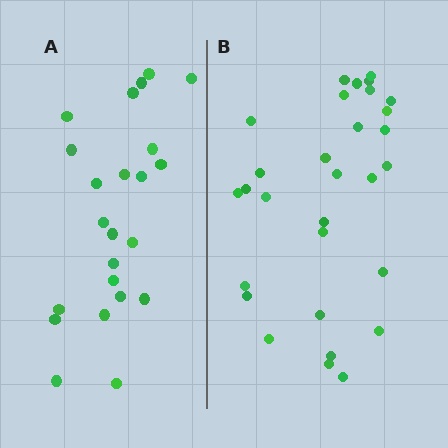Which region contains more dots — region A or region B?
Region B (the right region) has more dots.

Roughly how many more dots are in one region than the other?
Region B has roughly 8 or so more dots than region A.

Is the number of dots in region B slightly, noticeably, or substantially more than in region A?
Region B has noticeably more, but not dramatically so. The ratio is roughly 1.3 to 1.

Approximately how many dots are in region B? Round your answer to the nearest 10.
About 30 dots.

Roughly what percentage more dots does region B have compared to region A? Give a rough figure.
About 30% more.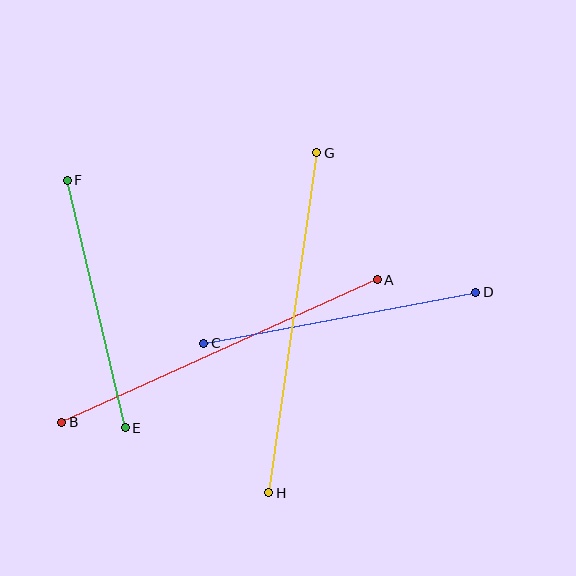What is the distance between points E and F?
The distance is approximately 254 pixels.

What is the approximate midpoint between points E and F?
The midpoint is at approximately (96, 304) pixels.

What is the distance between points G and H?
The distance is approximately 343 pixels.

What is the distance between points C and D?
The distance is approximately 277 pixels.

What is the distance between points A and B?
The distance is approximately 346 pixels.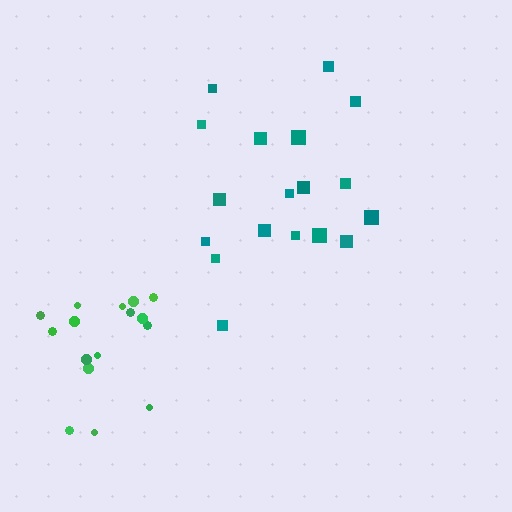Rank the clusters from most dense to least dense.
green, teal.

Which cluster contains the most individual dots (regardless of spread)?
Teal (18).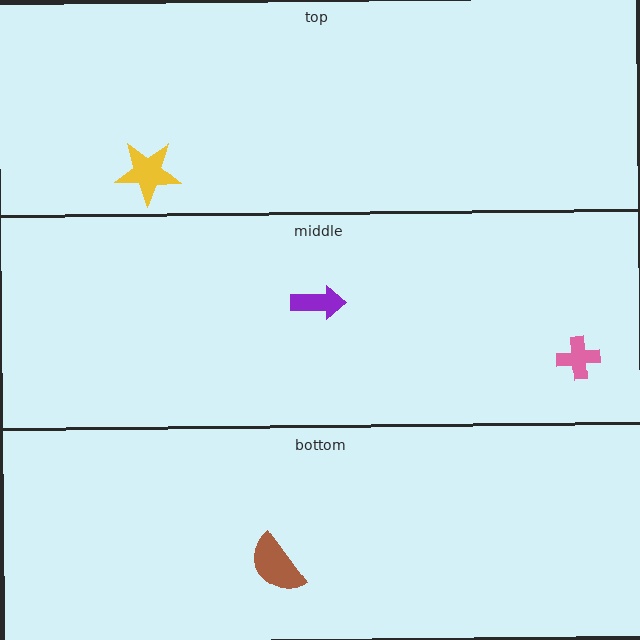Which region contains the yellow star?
The top region.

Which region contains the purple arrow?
The middle region.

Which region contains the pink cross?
The middle region.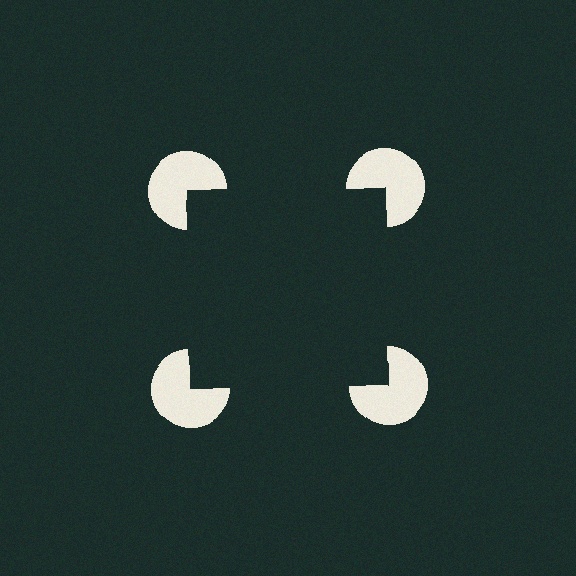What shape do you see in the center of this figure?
An illusory square — its edges are inferred from the aligned wedge cuts in the pac-man discs, not physically drawn.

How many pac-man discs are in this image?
There are 4 — one at each vertex of the illusory square.